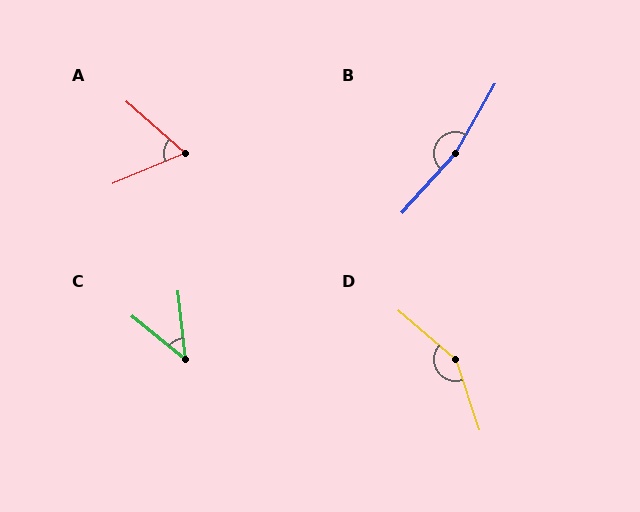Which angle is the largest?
B, at approximately 168 degrees.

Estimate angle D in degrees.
Approximately 149 degrees.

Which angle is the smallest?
C, at approximately 45 degrees.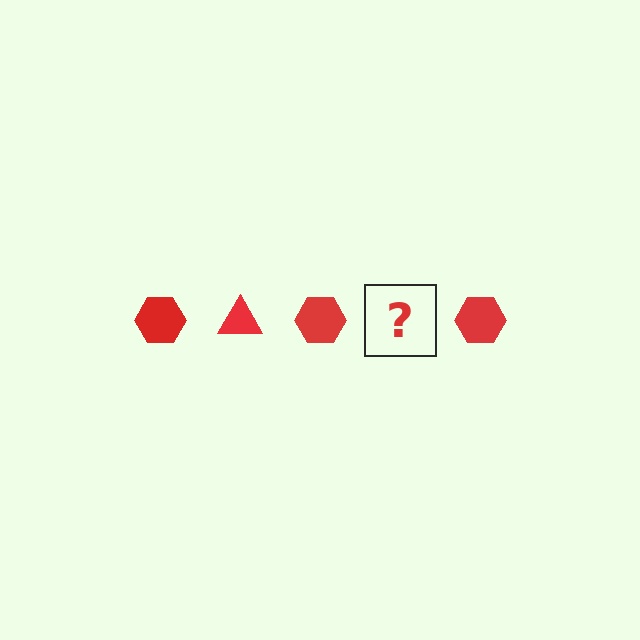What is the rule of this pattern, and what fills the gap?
The rule is that the pattern cycles through hexagon, triangle shapes in red. The gap should be filled with a red triangle.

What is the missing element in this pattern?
The missing element is a red triangle.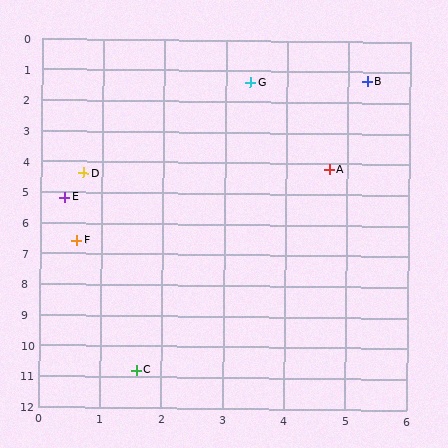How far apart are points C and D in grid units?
Points C and D are about 6.5 grid units apart.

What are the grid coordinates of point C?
Point C is at approximately (1.6, 10.8).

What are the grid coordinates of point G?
Point G is at approximately (3.4, 1.4).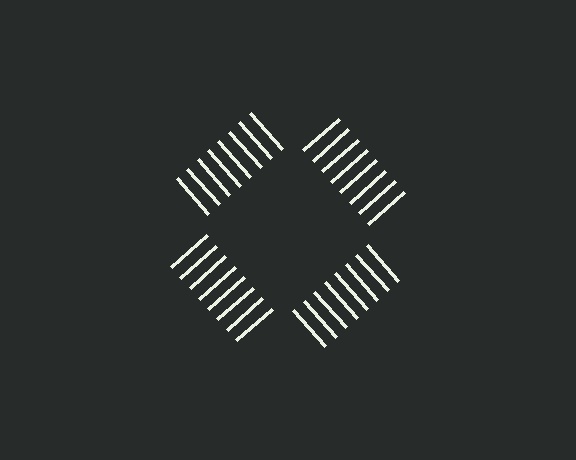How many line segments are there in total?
32 — 8 along each of the 4 edges.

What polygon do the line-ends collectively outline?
An illusory square — the line segments terminate on its edges but no continuous stroke is drawn.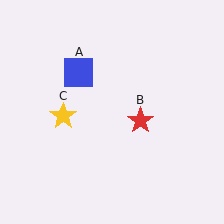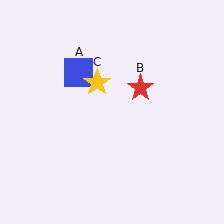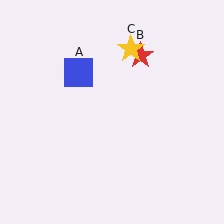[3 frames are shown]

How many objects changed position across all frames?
2 objects changed position: red star (object B), yellow star (object C).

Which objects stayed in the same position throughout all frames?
Blue square (object A) remained stationary.